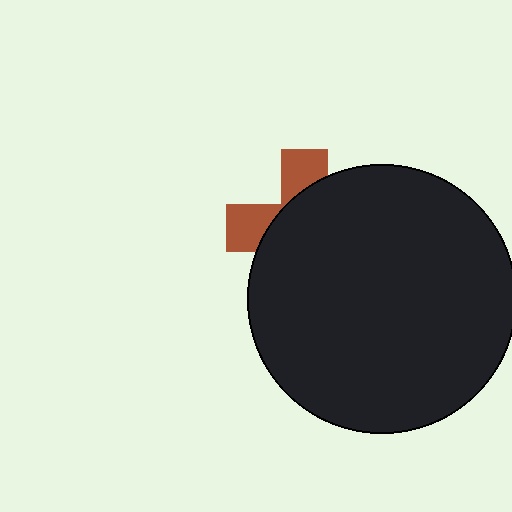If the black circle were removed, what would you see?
You would see the complete brown cross.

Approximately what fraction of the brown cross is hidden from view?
Roughly 69% of the brown cross is hidden behind the black circle.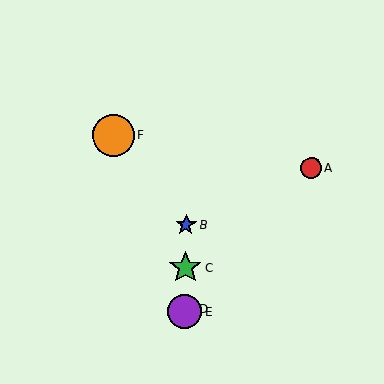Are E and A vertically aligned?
No, E is at x≈185 and A is at x≈311.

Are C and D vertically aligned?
Yes, both are at x≈185.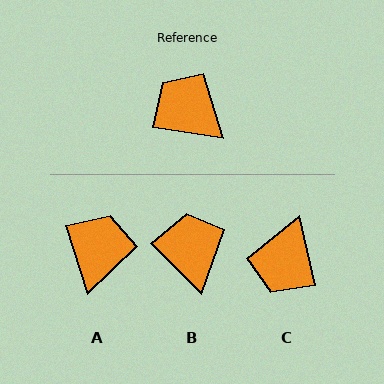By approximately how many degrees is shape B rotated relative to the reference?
Approximately 36 degrees clockwise.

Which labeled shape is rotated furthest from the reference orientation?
C, about 112 degrees away.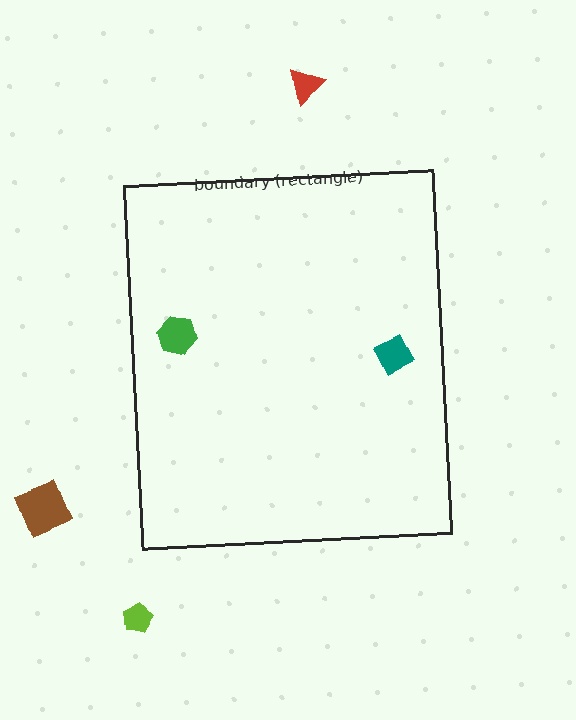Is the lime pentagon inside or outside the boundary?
Outside.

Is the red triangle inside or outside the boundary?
Outside.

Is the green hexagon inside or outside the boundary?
Inside.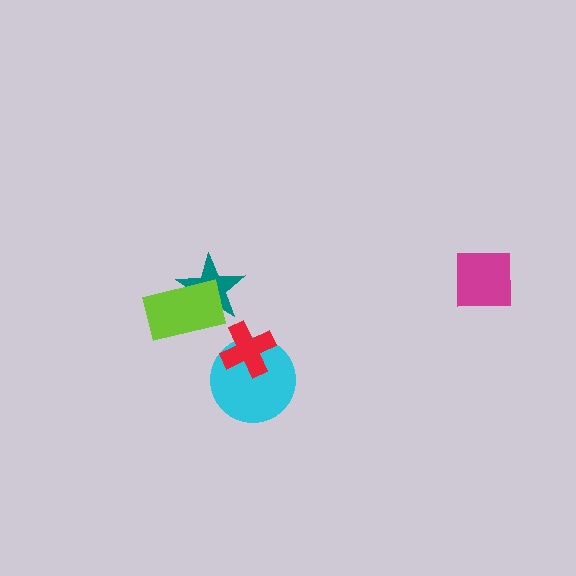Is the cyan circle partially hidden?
Yes, it is partially covered by another shape.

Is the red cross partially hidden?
No, no other shape covers it.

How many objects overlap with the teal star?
1 object overlaps with the teal star.